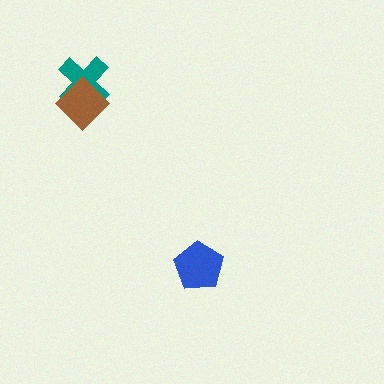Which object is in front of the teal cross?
The brown diamond is in front of the teal cross.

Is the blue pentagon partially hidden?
No, no other shape covers it.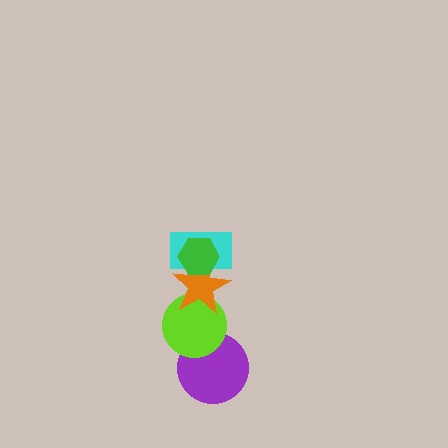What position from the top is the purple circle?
The purple circle is 5th from the top.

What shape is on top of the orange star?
The cyan rectangle is on top of the orange star.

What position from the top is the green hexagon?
The green hexagon is 1st from the top.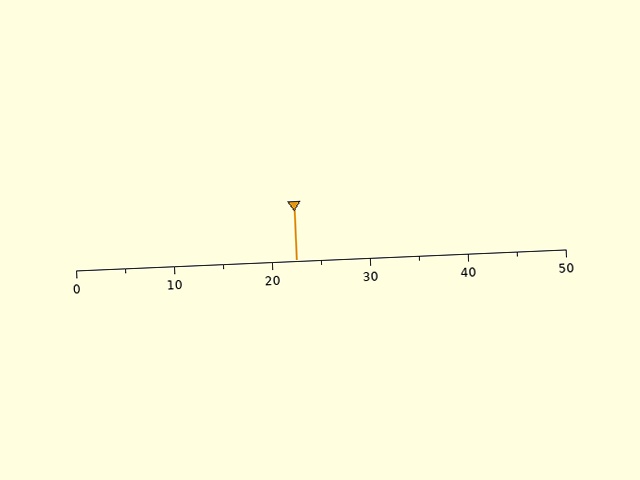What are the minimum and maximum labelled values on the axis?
The axis runs from 0 to 50.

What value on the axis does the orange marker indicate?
The marker indicates approximately 22.5.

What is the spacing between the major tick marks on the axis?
The major ticks are spaced 10 apart.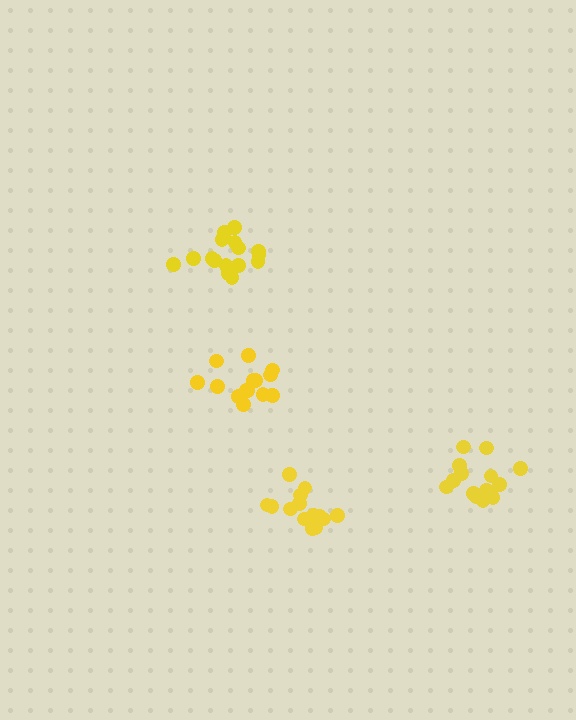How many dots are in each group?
Group 1: 14 dots, Group 2: 16 dots, Group 3: 14 dots, Group 4: 15 dots (59 total).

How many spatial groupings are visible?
There are 4 spatial groupings.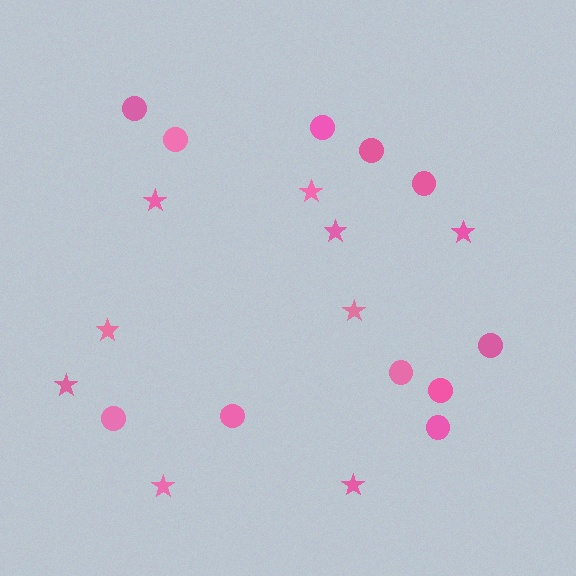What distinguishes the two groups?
There are 2 groups: one group of circles (11) and one group of stars (9).